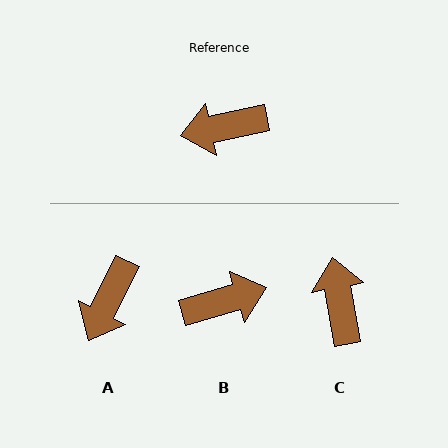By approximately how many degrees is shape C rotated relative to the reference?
Approximately 91 degrees clockwise.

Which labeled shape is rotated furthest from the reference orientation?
B, about 175 degrees away.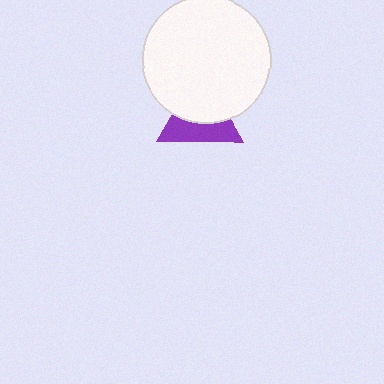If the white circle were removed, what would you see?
You would see the complete purple triangle.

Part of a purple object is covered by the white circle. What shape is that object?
It is a triangle.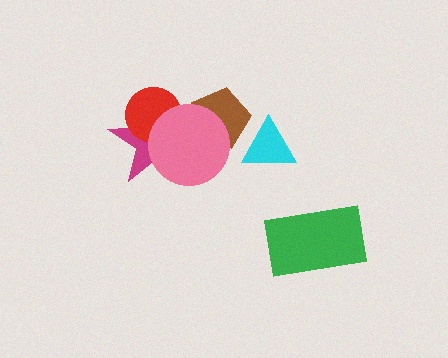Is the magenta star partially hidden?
Yes, it is partially covered by another shape.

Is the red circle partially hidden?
Yes, it is partially covered by another shape.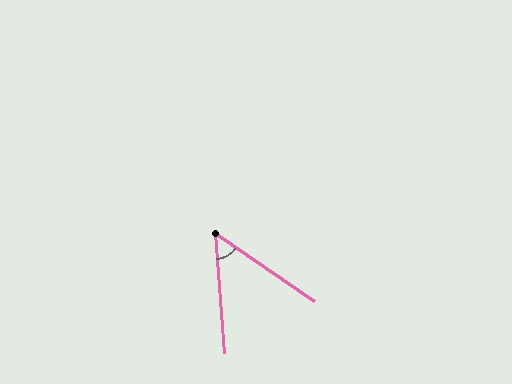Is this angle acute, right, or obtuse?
It is acute.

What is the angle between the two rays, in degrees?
Approximately 51 degrees.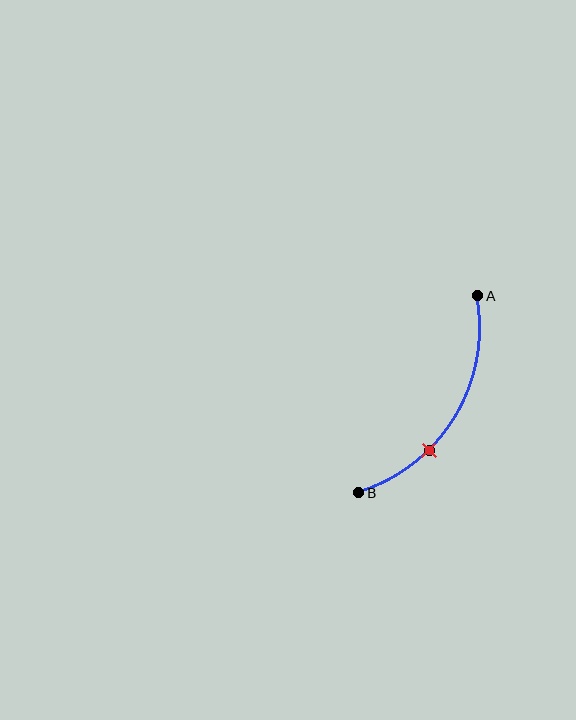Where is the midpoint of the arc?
The arc midpoint is the point on the curve farthest from the straight line joining A and B. It sits to the right of that line.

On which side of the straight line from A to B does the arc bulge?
The arc bulges to the right of the straight line connecting A and B.